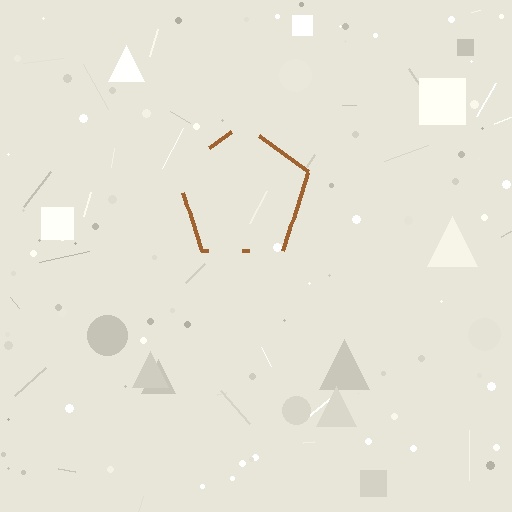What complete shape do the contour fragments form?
The contour fragments form a pentagon.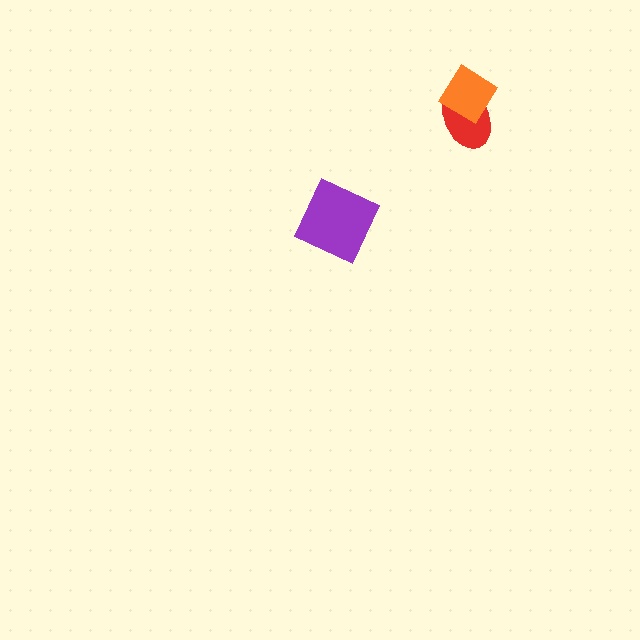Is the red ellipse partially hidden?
Yes, it is partially covered by another shape.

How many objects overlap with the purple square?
0 objects overlap with the purple square.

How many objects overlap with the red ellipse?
1 object overlaps with the red ellipse.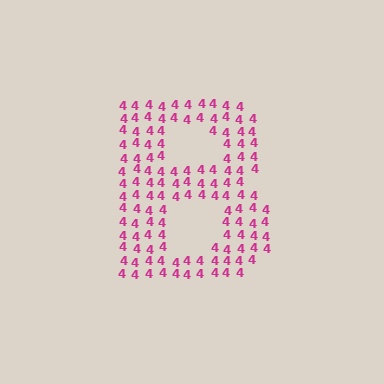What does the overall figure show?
The overall figure shows the letter B.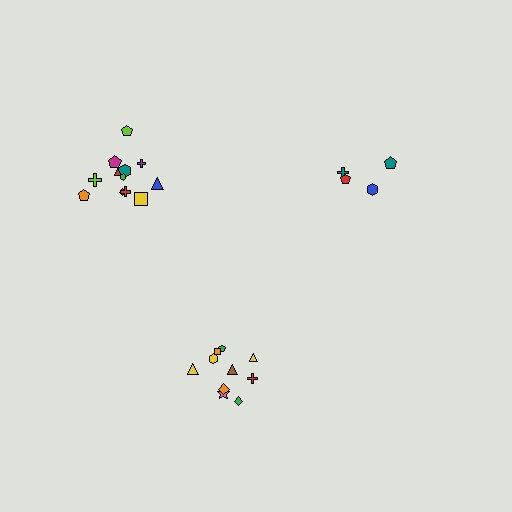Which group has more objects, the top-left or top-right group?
The top-left group.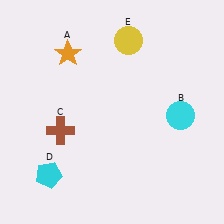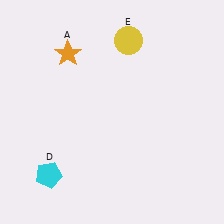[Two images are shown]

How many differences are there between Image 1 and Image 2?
There are 2 differences between the two images.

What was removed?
The cyan circle (B), the brown cross (C) were removed in Image 2.